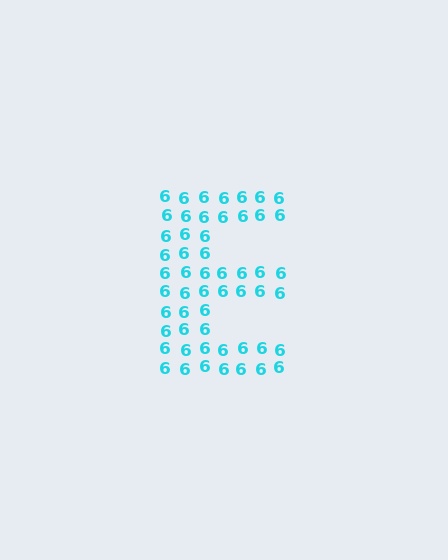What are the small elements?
The small elements are digit 6's.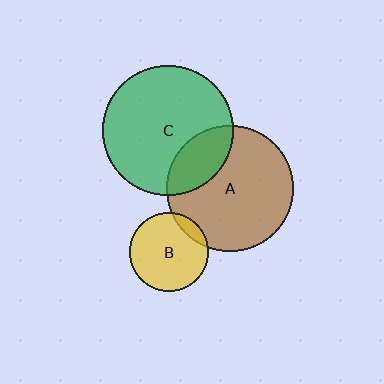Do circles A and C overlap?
Yes.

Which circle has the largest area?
Circle C (green).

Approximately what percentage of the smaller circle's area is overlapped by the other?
Approximately 25%.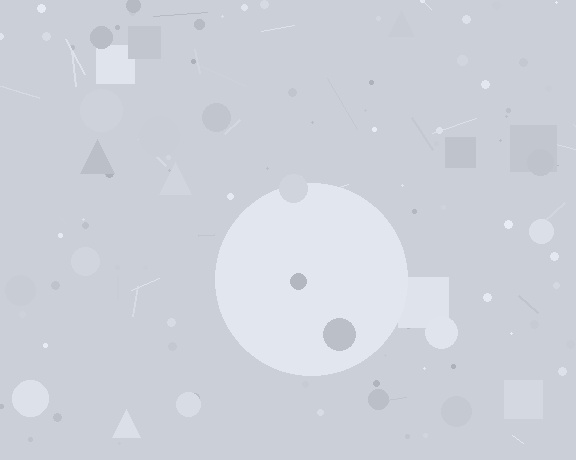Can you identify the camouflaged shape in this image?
The camouflaged shape is a circle.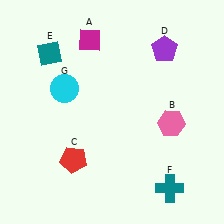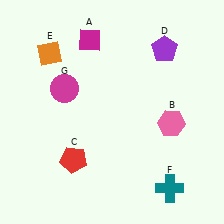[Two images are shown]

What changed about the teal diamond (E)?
In Image 1, E is teal. In Image 2, it changed to orange.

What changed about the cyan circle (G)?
In Image 1, G is cyan. In Image 2, it changed to magenta.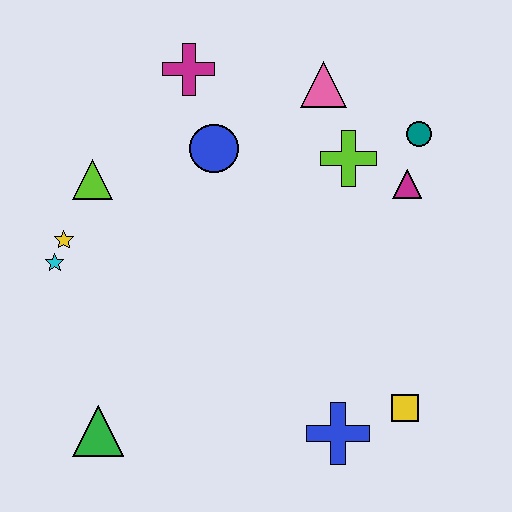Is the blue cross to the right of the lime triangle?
Yes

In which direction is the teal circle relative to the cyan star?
The teal circle is to the right of the cyan star.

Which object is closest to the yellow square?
The blue cross is closest to the yellow square.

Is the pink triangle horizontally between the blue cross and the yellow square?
No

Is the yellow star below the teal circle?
Yes